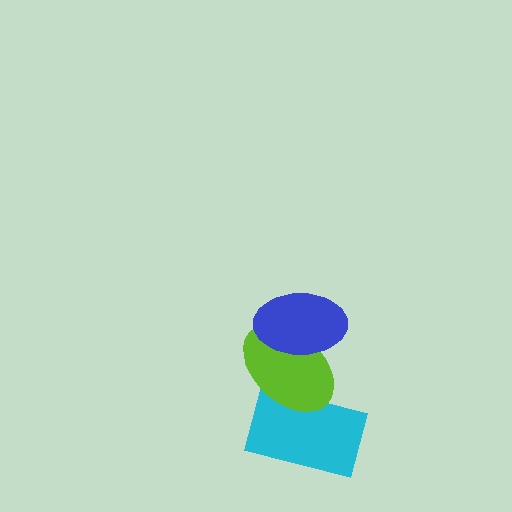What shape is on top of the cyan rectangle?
The lime ellipse is on top of the cyan rectangle.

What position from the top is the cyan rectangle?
The cyan rectangle is 3rd from the top.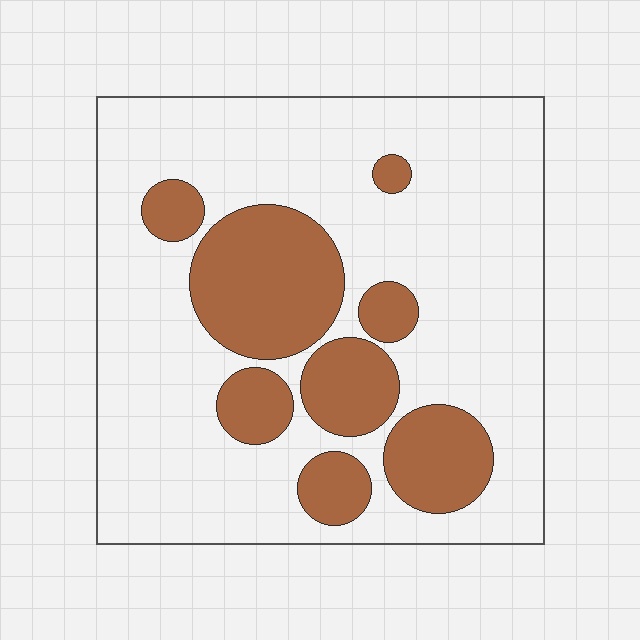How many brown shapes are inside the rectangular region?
8.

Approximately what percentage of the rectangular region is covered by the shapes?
Approximately 25%.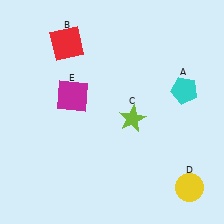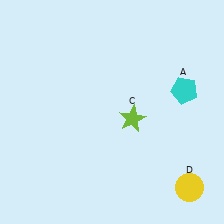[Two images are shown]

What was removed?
The magenta square (E), the red square (B) were removed in Image 2.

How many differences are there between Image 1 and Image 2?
There are 2 differences between the two images.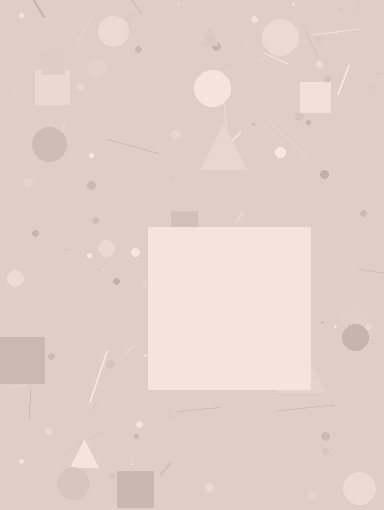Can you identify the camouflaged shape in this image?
The camouflaged shape is a square.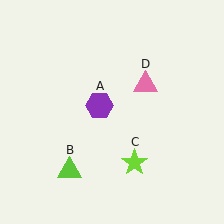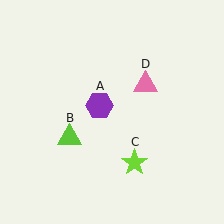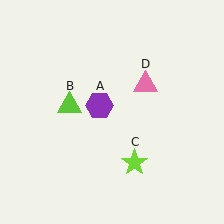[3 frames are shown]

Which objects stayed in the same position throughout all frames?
Purple hexagon (object A) and lime star (object C) and pink triangle (object D) remained stationary.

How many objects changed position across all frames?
1 object changed position: lime triangle (object B).